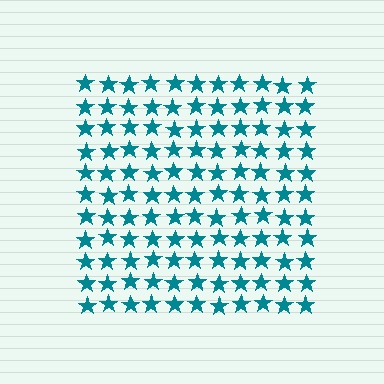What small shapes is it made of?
It is made of small stars.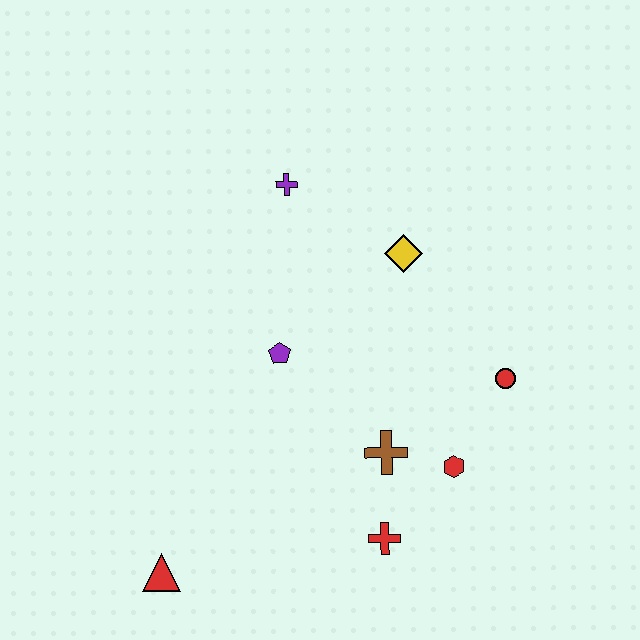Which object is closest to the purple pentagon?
The brown cross is closest to the purple pentagon.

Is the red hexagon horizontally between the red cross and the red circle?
Yes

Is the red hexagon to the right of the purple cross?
Yes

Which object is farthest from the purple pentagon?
The red triangle is farthest from the purple pentagon.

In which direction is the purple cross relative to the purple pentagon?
The purple cross is above the purple pentagon.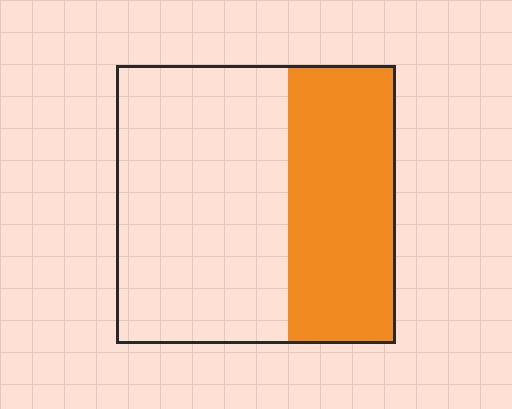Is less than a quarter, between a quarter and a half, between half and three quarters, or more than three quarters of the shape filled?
Between a quarter and a half.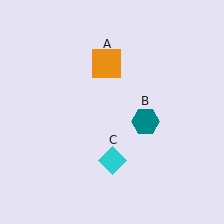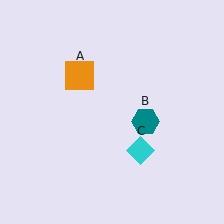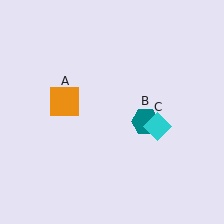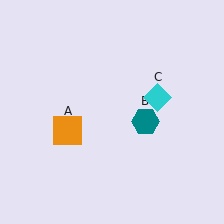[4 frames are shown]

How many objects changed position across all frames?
2 objects changed position: orange square (object A), cyan diamond (object C).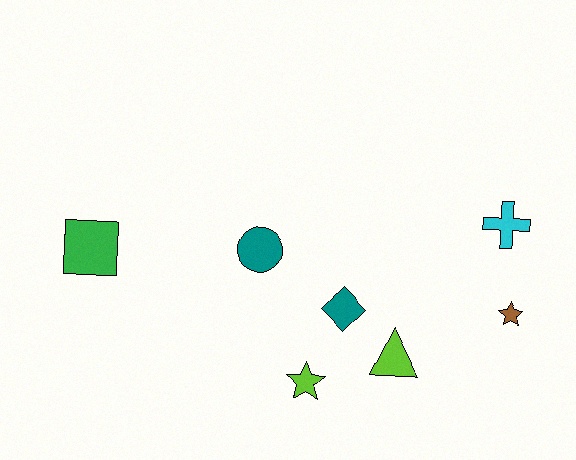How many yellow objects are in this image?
There are no yellow objects.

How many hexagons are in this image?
There are no hexagons.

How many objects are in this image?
There are 7 objects.